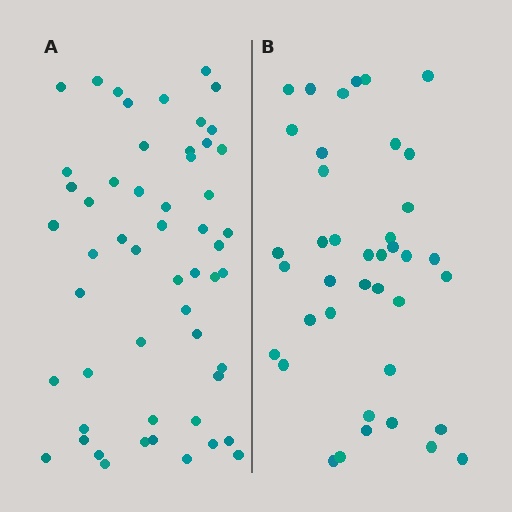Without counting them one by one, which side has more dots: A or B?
Region A (the left region) has more dots.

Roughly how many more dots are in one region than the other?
Region A has approximately 15 more dots than region B.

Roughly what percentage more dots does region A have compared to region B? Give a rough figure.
About 35% more.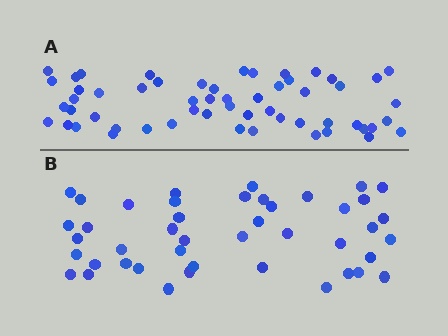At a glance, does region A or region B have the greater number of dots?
Region A (the top region) has more dots.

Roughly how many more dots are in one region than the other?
Region A has roughly 12 or so more dots than region B.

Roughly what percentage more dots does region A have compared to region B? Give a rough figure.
About 25% more.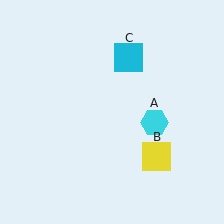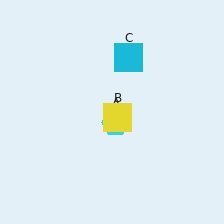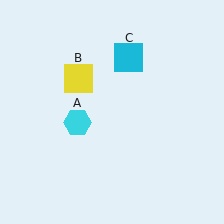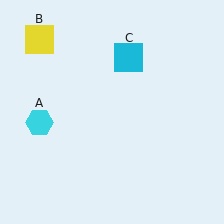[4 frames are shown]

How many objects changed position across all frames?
2 objects changed position: cyan hexagon (object A), yellow square (object B).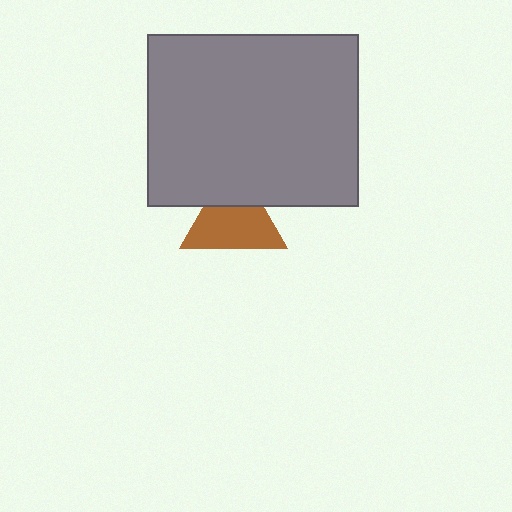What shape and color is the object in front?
The object in front is a gray rectangle.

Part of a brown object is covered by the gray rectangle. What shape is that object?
It is a triangle.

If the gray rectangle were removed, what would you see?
You would see the complete brown triangle.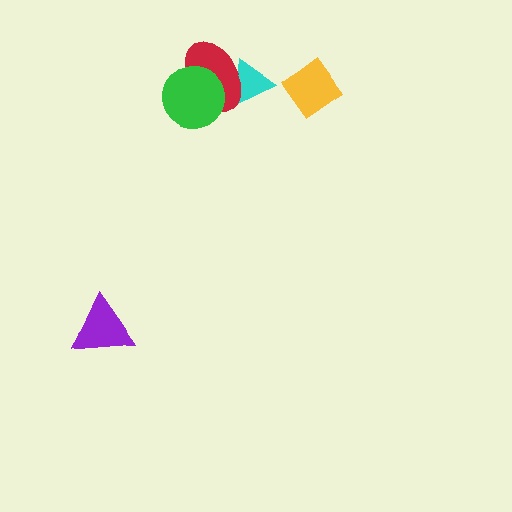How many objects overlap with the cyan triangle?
1 object overlaps with the cyan triangle.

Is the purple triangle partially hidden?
No, no other shape covers it.